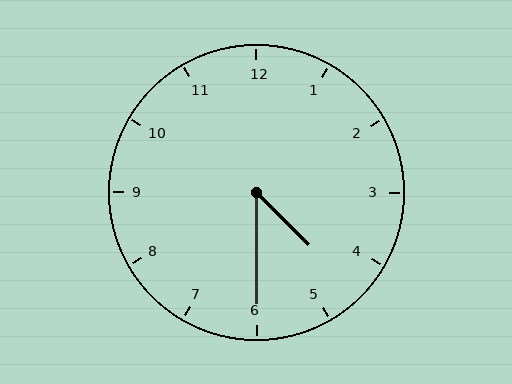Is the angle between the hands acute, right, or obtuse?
It is acute.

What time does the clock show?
4:30.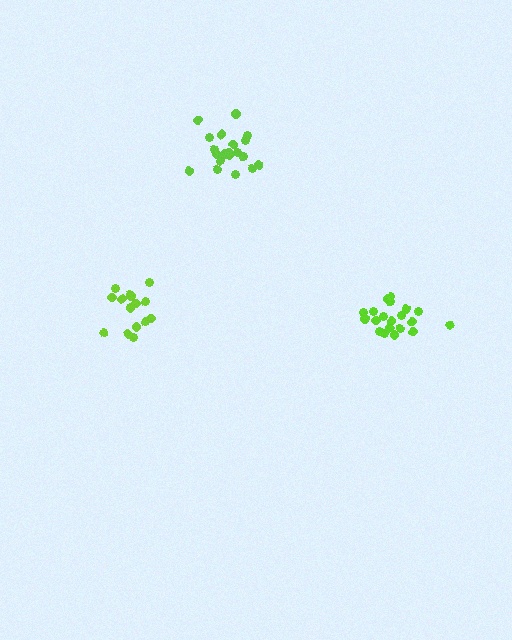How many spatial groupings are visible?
There are 3 spatial groupings.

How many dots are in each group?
Group 1: 16 dots, Group 2: 20 dots, Group 3: 20 dots (56 total).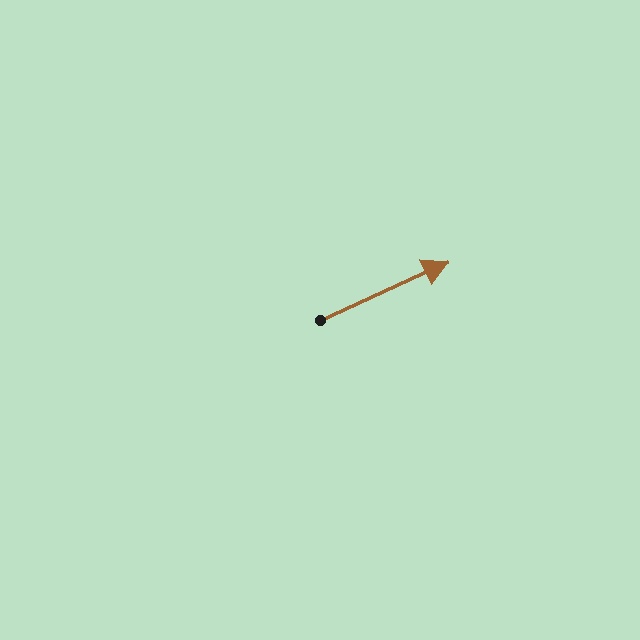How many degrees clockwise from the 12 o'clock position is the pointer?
Approximately 66 degrees.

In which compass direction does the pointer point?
Northeast.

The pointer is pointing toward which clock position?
Roughly 2 o'clock.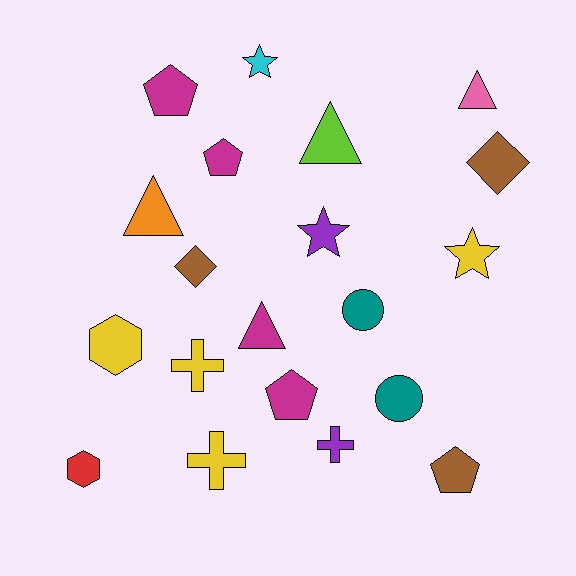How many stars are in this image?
There are 3 stars.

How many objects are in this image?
There are 20 objects.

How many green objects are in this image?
There are no green objects.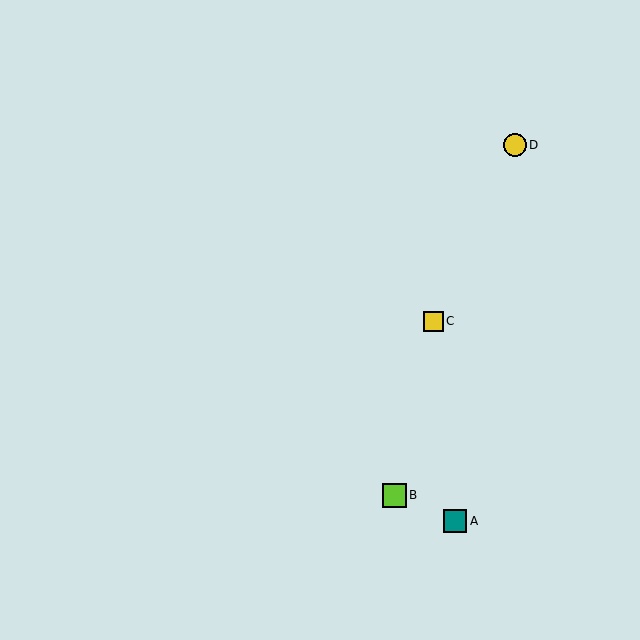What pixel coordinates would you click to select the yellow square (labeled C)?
Click at (433, 321) to select the yellow square C.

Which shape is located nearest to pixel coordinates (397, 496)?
The lime square (labeled B) at (394, 495) is nearest to that location.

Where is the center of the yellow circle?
The center of the yellow circle is at (515, 145).